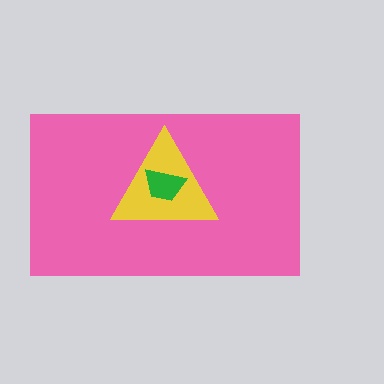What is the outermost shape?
The pink rectangle.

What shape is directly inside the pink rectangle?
The yellow triangle.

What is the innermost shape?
The green trapezoid.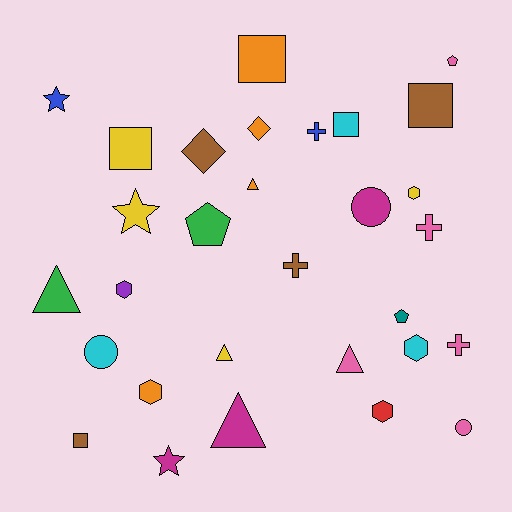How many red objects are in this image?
There is 1 red object.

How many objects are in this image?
There are 30 objects.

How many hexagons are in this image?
There are 5 hexagons.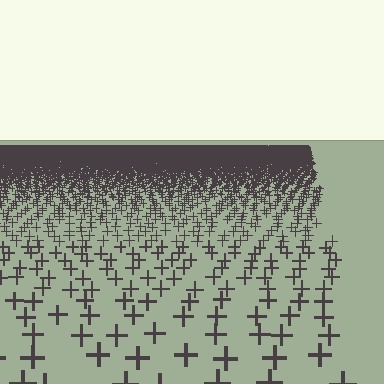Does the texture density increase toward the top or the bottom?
Density increases toward the top.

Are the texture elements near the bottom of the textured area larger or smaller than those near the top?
Larger. Near the bottom, elements are closer to the viewer and appear at a bigger on-screen size.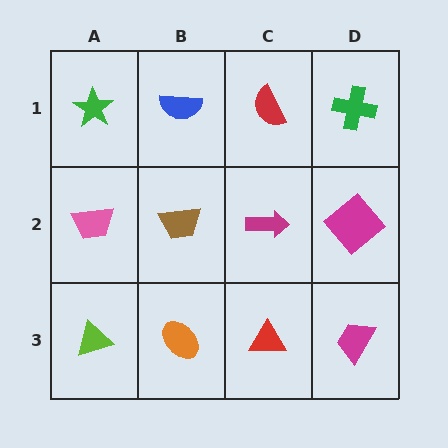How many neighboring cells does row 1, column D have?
2.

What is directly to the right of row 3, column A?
An orange ellipse.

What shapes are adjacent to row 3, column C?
A magenta arrow (row 2, column C), an orange ellipse (row 3, column B), a magenta trapezoid (row 3, column D).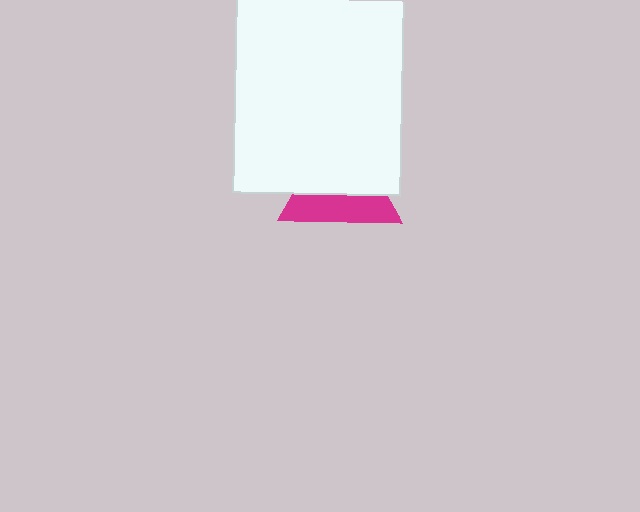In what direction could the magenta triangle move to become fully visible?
The magenta triangle could move down. That would shift it out from behind the white rectangle entirely.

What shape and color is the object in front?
The object in front is a white rectangle.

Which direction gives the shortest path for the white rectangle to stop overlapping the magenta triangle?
Moving up gives the shortest separation.